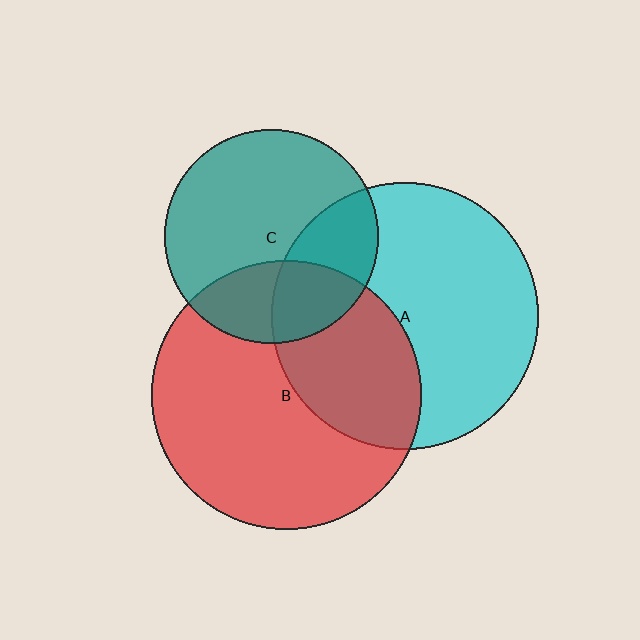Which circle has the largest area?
Circle B (red).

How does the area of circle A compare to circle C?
Approximately 1.6 times.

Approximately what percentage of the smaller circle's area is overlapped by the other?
Approximately 35%.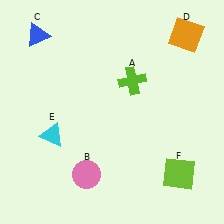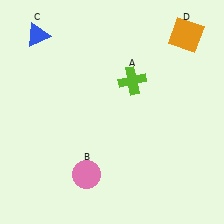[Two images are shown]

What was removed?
The cyan triangle (E), the lime square (F) were removed in Image 2.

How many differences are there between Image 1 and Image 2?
There are 2 differences between the two images.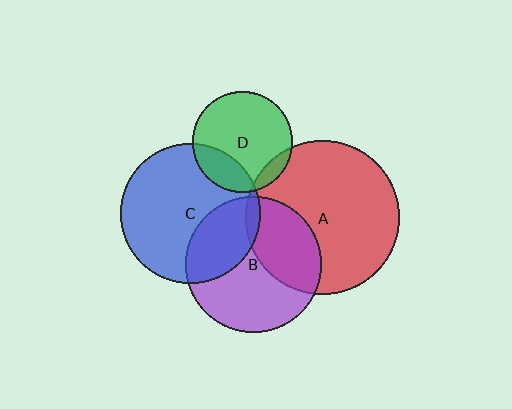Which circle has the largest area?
Circle A (red).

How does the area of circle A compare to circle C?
Approximately 1.2 times.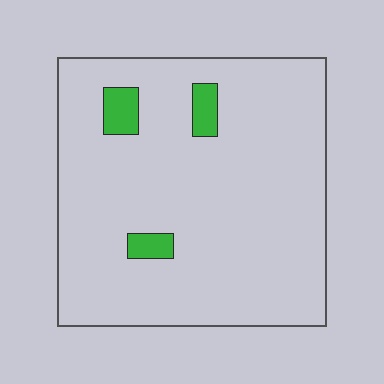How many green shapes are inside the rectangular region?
3.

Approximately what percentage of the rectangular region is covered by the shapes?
Approximately 5%.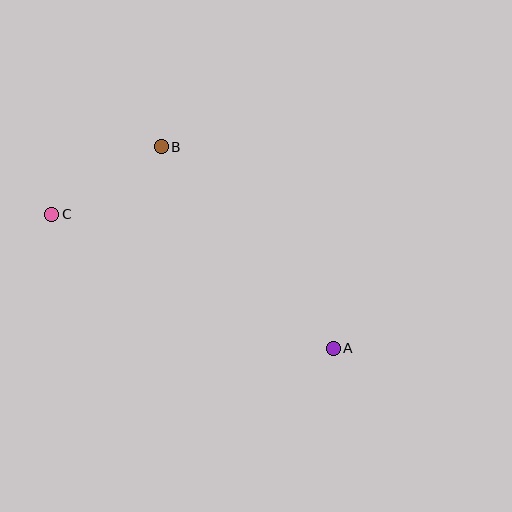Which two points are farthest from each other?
Points A and C are farthest from each other.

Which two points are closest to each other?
Points B and C are closest to each other.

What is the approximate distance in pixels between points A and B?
The distance between A and B is approximately 265 pixels.